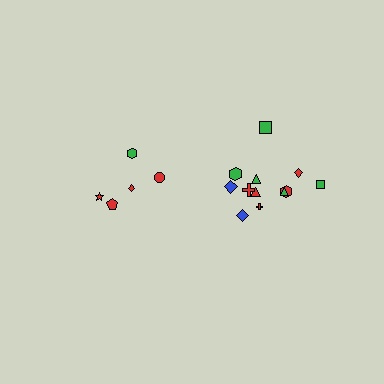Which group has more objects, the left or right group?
The right group.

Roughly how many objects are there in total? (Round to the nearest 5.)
Roughly 15 objects in total.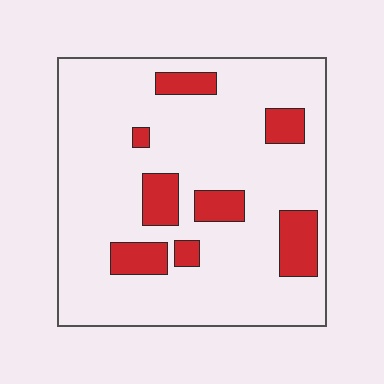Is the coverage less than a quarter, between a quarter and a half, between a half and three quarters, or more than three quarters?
Less than a quarter.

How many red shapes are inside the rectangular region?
8.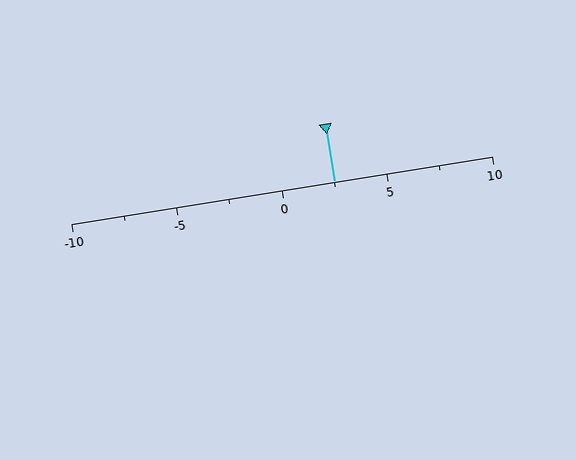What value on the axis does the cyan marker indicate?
The marker indicates approximately 2.5.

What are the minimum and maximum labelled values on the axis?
The axis runs from -10 to 10.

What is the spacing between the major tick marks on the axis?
The major ticks are spaced 5 apart.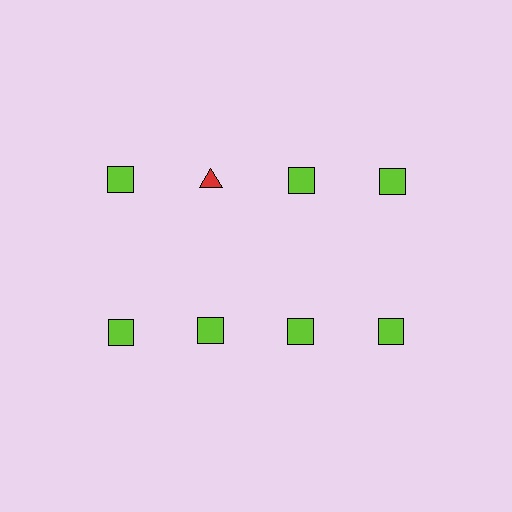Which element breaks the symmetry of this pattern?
The red triangle in the top row, second from left column breaks the symmetry. All other shapes are lime squares.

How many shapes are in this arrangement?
There are 8 shapes arranged in a grid pattern.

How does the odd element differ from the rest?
It differs in both color (red instead of lime) and shape (triangle instead of square).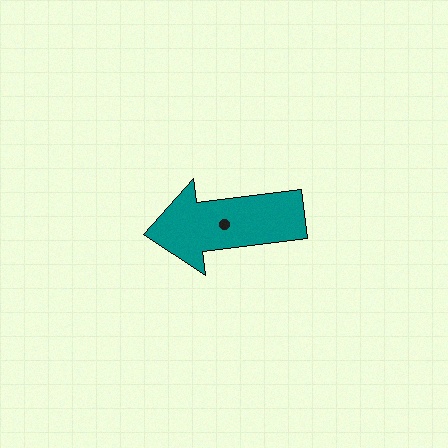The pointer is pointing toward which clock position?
Roughly 9 o'clock.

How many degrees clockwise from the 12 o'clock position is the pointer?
Approximately 263 degrees.